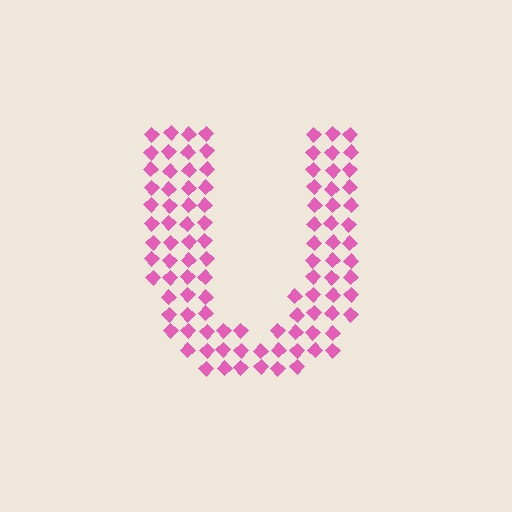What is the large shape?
The large shape is the letter U.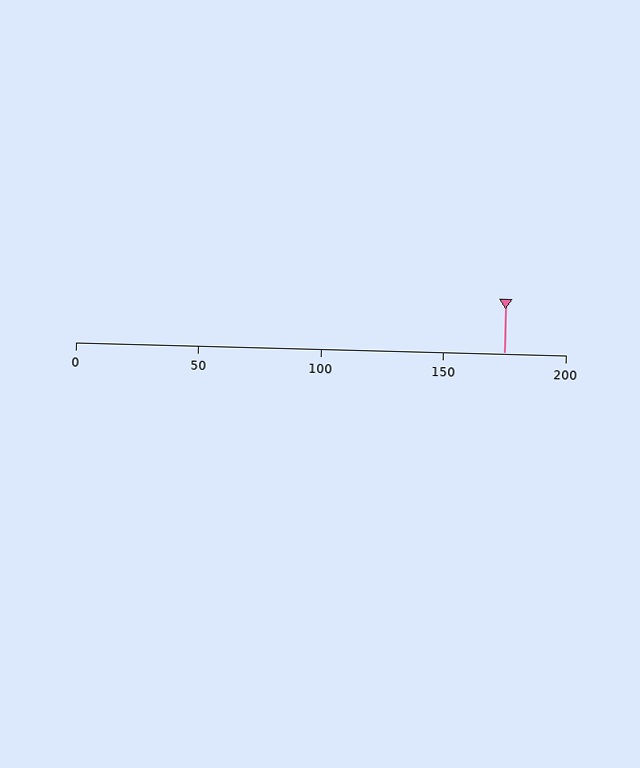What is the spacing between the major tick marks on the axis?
The major ticks are spaced 50 apart.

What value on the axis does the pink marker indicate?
The marker indicates approximately 175.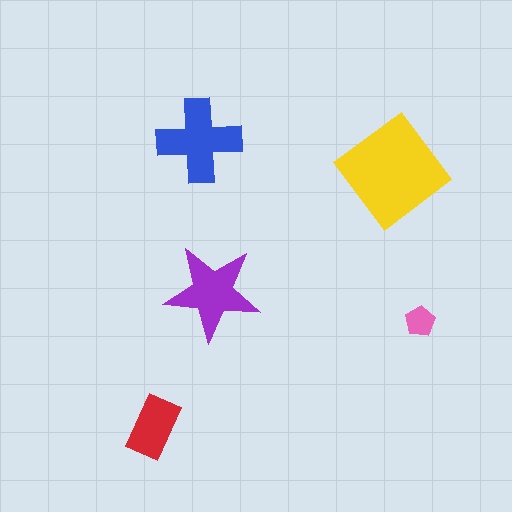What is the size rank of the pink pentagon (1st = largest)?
5th.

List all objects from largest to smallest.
The yellow diamond, the blue cross, the purple star, the red rectangle, the pink pentagon.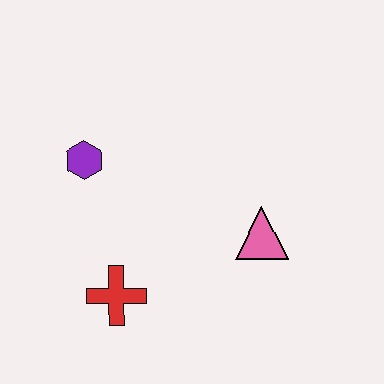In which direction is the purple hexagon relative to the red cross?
The purple hexagon is above the red cross.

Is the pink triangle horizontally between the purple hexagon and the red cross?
No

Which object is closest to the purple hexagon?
The red cross is closest to the purple hexagon.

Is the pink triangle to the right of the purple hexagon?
Yes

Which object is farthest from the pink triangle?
The purple hexagon is farthest from the pink triangle.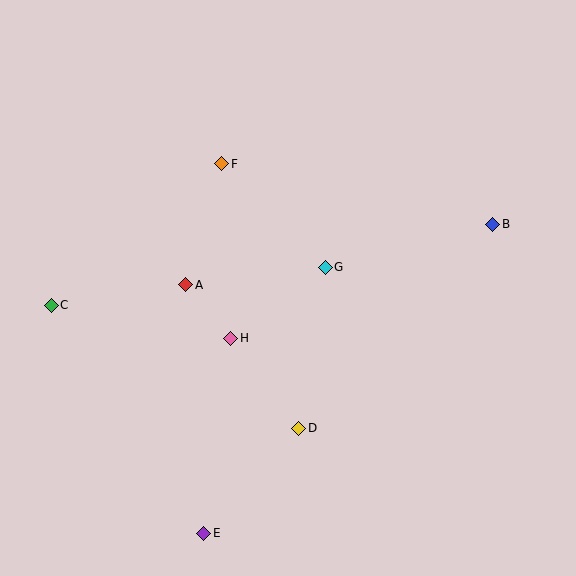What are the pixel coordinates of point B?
Point B is at (493, 224).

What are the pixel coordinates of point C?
Point C is at (51, 305).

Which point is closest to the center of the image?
Point G at (325, 267) is closest to the center.